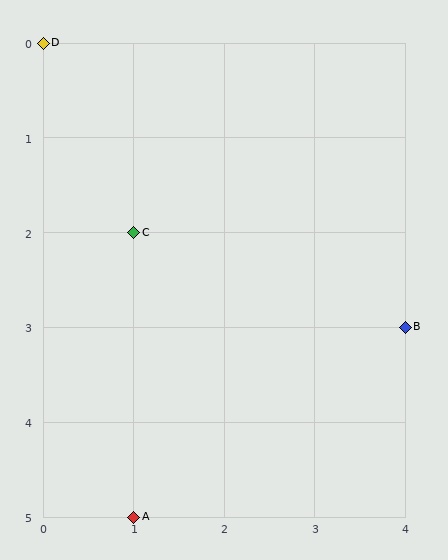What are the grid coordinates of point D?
Point D is at grid coordinates (0, 0).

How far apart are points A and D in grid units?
Points A and D are 1 column and 5 rows apart (about 5.1 grid units diagonally).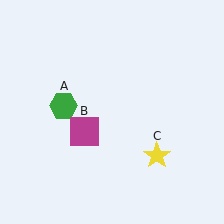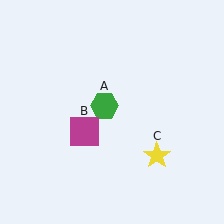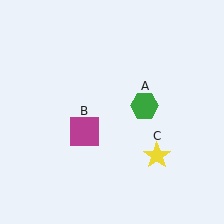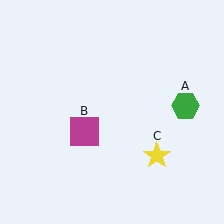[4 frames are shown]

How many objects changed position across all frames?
1 object changed position: green hexagon (object A).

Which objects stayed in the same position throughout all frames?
Magenta square (object B) and yellow star (object C) remained stationary.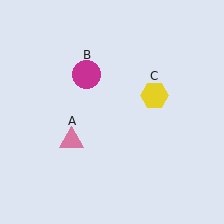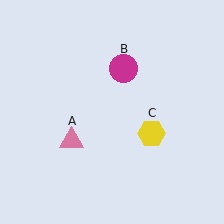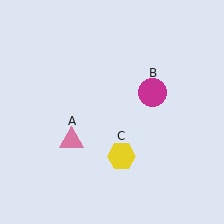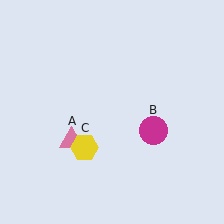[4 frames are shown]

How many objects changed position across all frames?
2 objects changed position: magenta circle (object B), yellow hexagon (object C).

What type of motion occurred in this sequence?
The magenta circle (object B), yellow hexagon (object C) rotated clockwise around the center of the scene.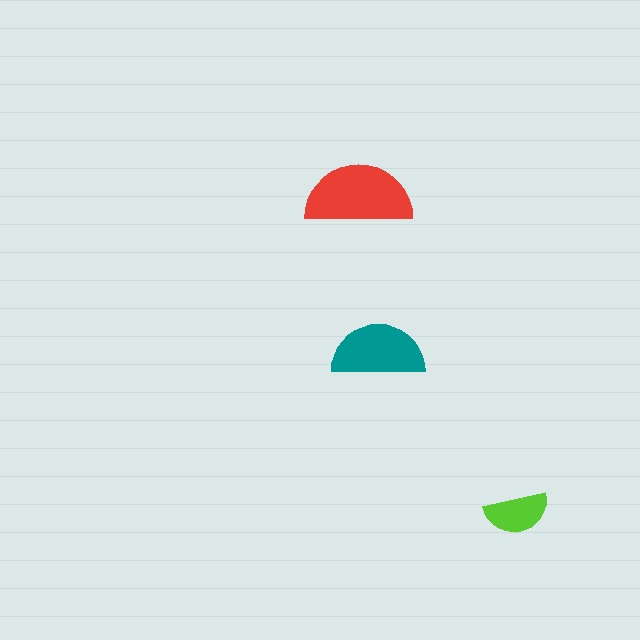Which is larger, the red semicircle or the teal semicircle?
The red one.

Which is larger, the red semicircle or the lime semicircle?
The red one.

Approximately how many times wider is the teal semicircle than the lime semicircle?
About 1.5 times wider.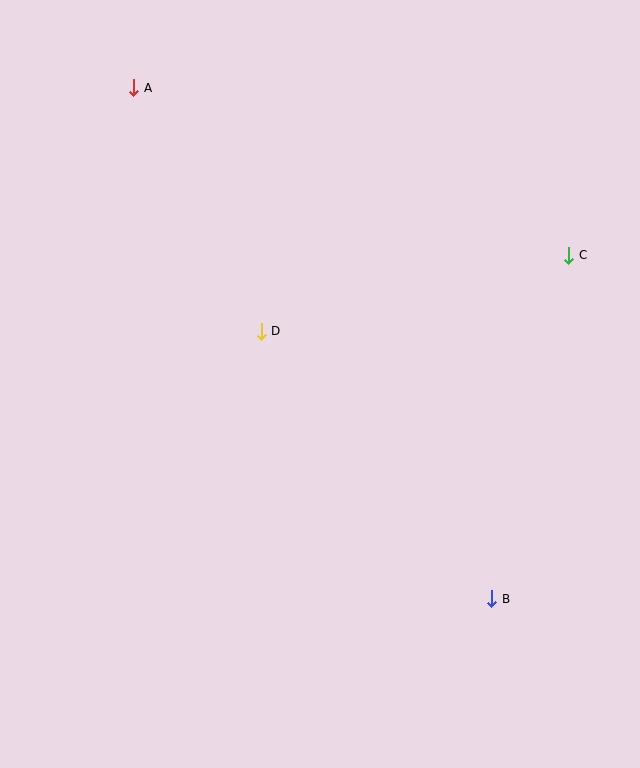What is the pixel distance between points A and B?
The distance between A and B is 624 pixels.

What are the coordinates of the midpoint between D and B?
The midpoint between D and B is at (377, 465).